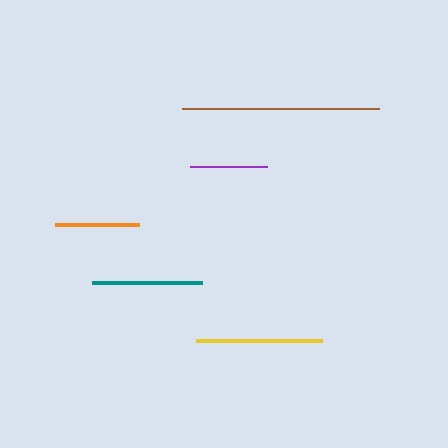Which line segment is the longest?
The brown line is the longest at approximately 197 pixels.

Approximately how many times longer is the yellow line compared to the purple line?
The yellow line is approximately 1.6 times the length of the purple line.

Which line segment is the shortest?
The purple line is the shortest at approximately 77 pixels.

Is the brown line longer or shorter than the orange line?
The brown line is longer than the orange line.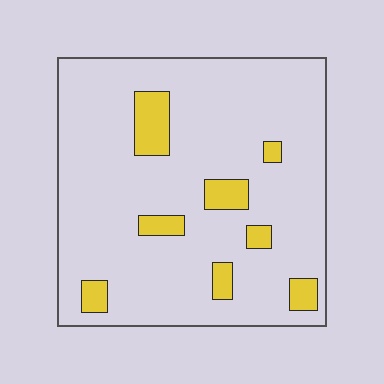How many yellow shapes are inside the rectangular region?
8.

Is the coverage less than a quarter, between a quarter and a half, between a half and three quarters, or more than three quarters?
Less than a quarter.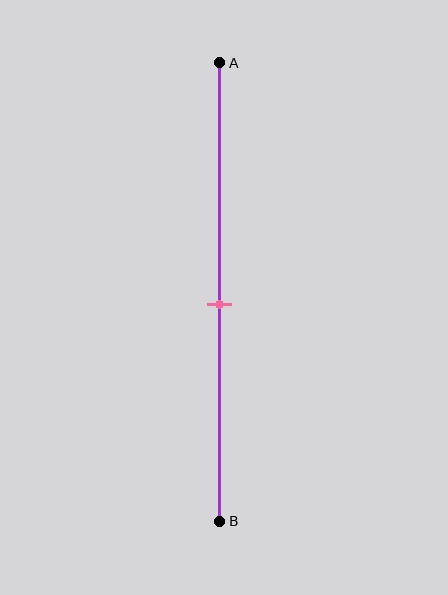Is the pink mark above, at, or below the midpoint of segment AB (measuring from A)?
The pink mark is approximately at the midpoint of segment AB.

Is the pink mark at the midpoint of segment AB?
Yes, the mark is approximately at the midpoint.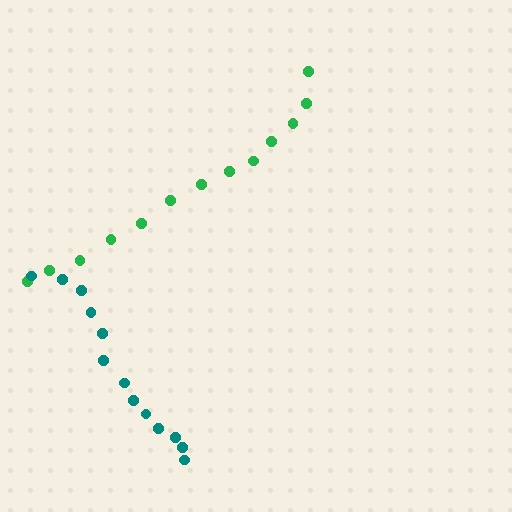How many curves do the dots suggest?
There are 2 distinct paths.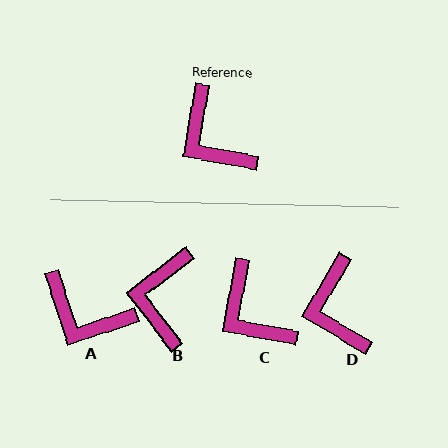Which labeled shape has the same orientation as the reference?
C.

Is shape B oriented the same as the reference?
No, it is off by about 42 degrees.